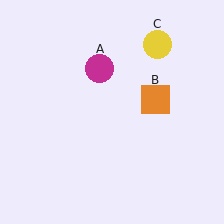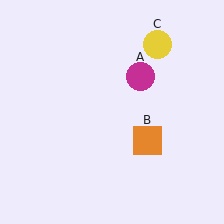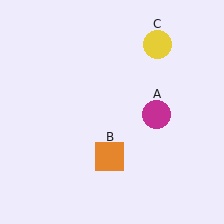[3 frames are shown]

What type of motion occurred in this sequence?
The magenta circle (object A), orange square (object B) rotated clockwise around the center of the scene.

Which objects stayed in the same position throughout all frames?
Yellow circle (object C) remained stationary.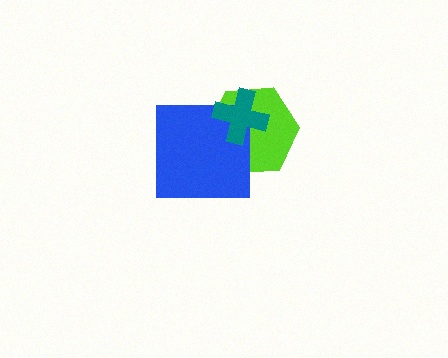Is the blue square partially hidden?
Yes, it is partially covered by another shape.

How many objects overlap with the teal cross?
2 objects overlap with the teal cross.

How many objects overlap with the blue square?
2 objects overlap with the blue square.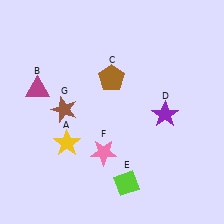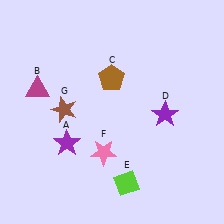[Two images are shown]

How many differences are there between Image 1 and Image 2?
There is 1 difference between the two images.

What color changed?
The star (A) changed from yellow in Image 1 to purple in Image 2.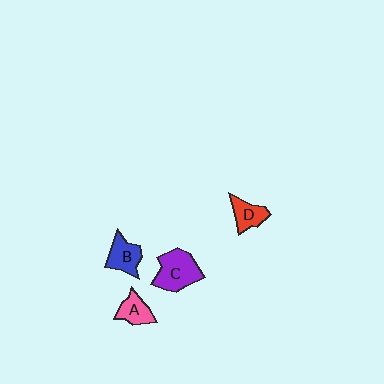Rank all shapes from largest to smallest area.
From largest to smallest: C (purple), B (blue), D (red), A (pink).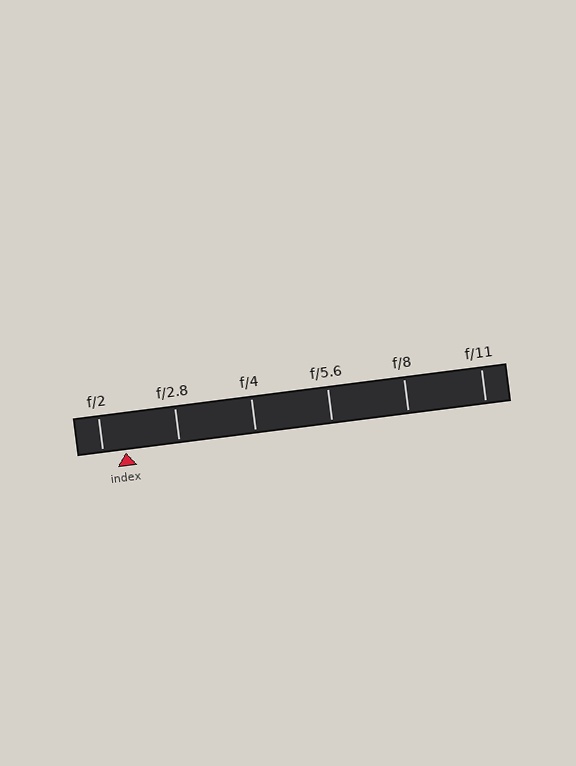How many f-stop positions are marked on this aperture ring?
There are 6 f-stop positions marked.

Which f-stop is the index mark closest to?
The index mark is closest to f/2.